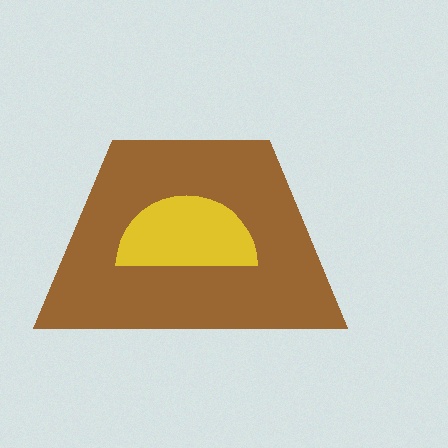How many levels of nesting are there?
2.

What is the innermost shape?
The yellow semicircle.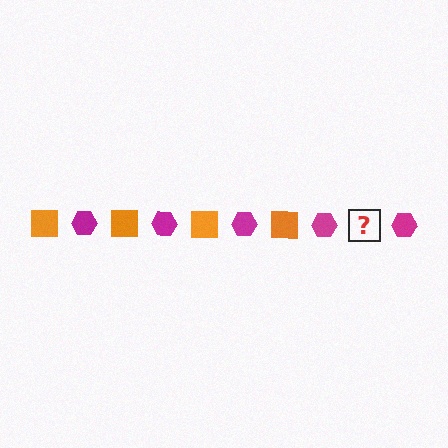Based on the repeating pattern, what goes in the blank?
The blank should be an orange square.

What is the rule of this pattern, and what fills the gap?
The rule is that the pattern alternates between orange square and magenta hexagon. The gap should be filled with an orange square.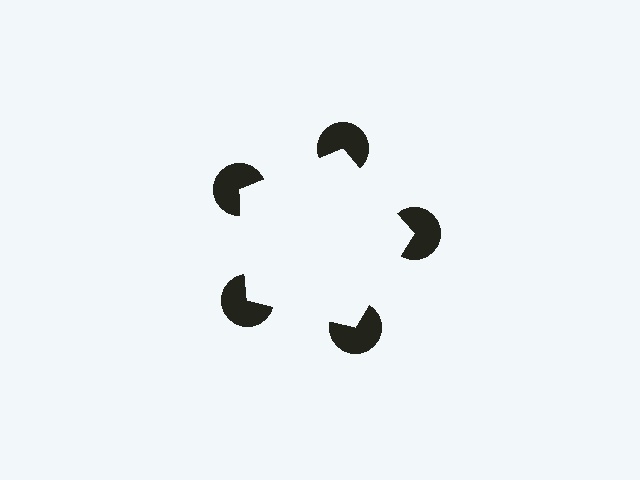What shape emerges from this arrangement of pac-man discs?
An illusory pentagon — its edges are inferred from the aligned wedge cuts in the pac-man discs, not physically drawn.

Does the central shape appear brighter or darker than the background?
It typically appears slightly brighter than the background, even though no actual brightness change is drawn.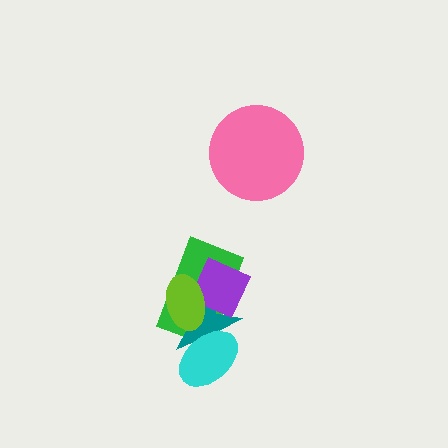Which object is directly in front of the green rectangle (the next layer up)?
The teal star is directly in front of the green rectangle.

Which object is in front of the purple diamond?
The lime ellipse is in front of the purple diamond.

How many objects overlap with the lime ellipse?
3 objects overlap with the lime ellipse.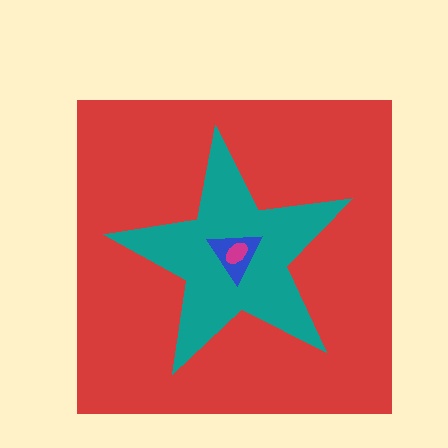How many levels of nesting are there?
4.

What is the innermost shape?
The magenta ellipse.